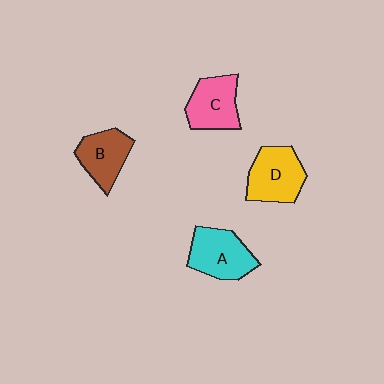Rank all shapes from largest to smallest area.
From largest to smallest: A (cyan), D (yellow), C (pink), B (brown).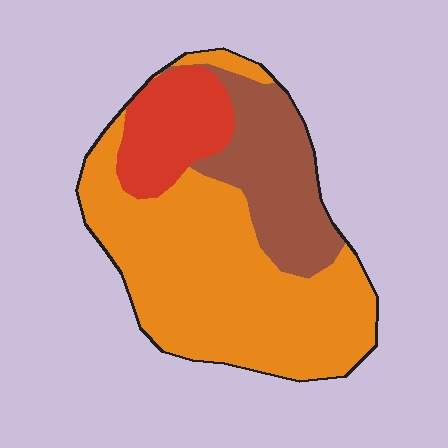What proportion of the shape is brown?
Brown covers around 25% of the shape.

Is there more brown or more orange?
Orange.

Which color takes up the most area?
Orange, at roughly 60%.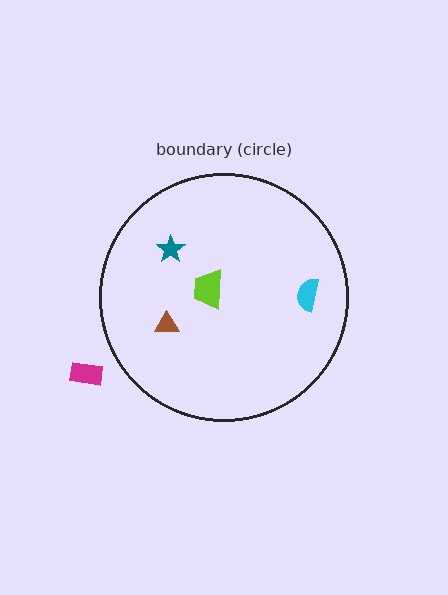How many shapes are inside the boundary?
4 inside, 1 outside.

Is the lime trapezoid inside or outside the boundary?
Inside.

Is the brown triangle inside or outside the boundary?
Inside.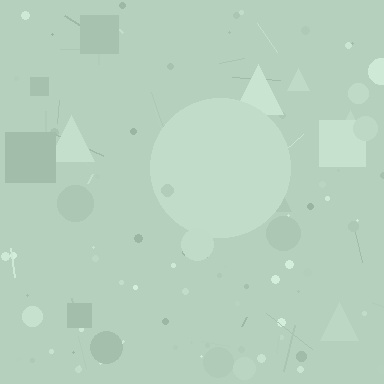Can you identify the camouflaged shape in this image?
The camouflaged shape is a circle.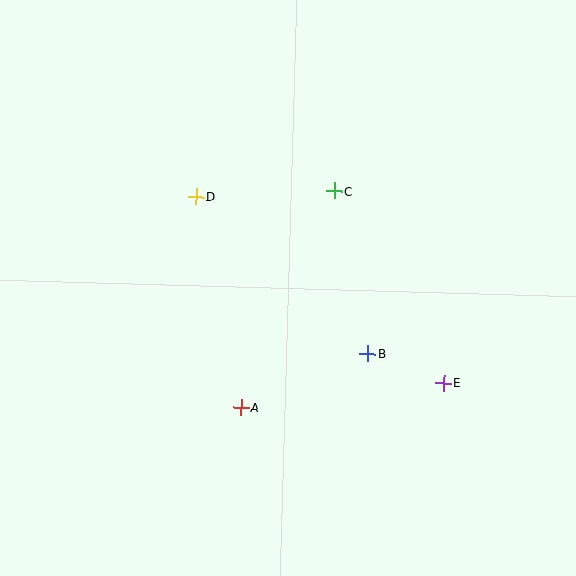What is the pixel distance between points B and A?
The distance between B and A is 138 pixels.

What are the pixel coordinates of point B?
Point B is at (368, 354).